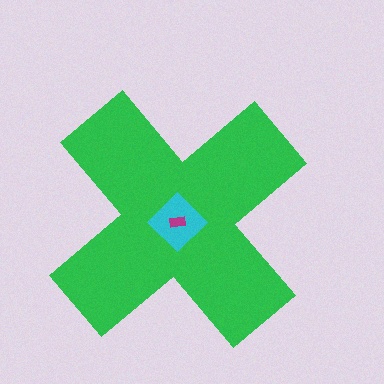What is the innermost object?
The magenta rectangle.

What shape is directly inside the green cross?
The cyan diamond.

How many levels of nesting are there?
3.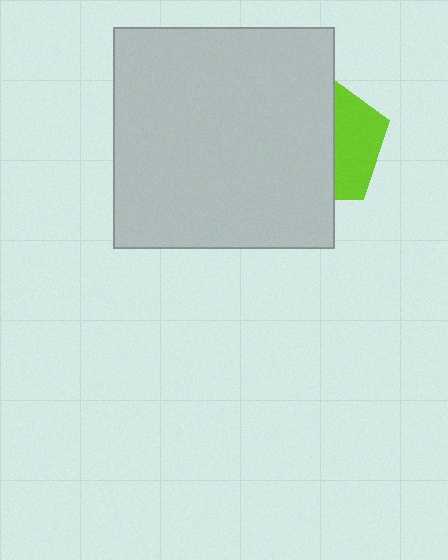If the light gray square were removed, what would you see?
You would see the complete lime pentagon.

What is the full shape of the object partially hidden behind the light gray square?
The partially hidden object is a lime pentagon.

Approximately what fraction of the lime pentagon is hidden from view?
Roughly 64% of the lime pentagon is hidden behind the light gray square.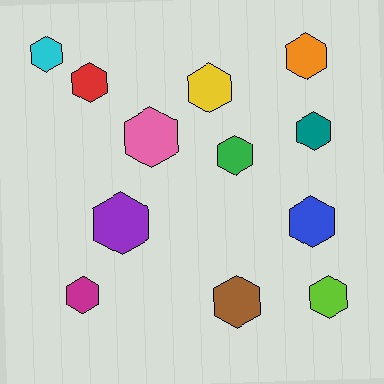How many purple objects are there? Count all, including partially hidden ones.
There is 1 purple object.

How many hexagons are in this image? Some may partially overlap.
There are 12 hexagons.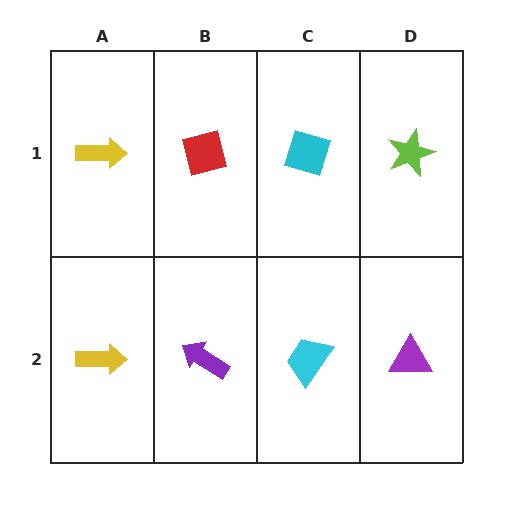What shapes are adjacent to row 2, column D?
A lime star (row 1, column D), a cyan trapezoid (row 2, column C).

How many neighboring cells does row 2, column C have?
3.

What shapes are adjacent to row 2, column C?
A cyan diamond (row 1, column C), a purple arrow (row 2, column B), a purple triangle (row 2, column D).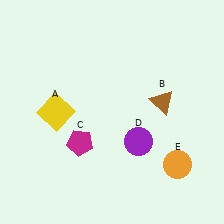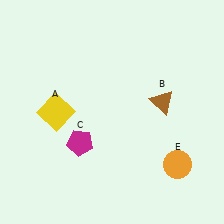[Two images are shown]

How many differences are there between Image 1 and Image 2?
There is 1 difference between the two images.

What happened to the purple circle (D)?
The purple circle (D) was removed in Image 2. It was in the bottom-right area of Image 1.